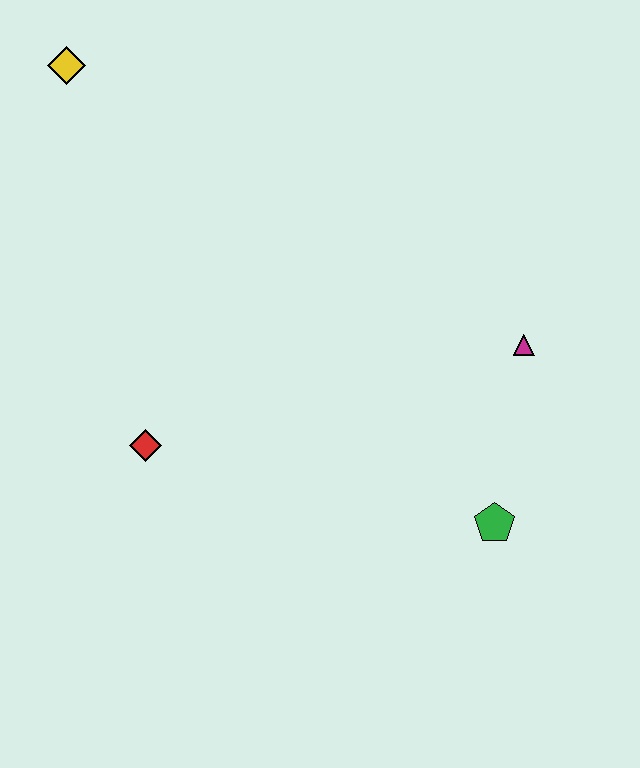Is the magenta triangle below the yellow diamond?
Yes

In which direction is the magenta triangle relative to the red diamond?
The magenta triangle is to the right of the red diamond.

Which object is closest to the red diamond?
The green pentagon is closest to the red diamond.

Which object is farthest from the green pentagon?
The yellow diamond is farthest from the green pentagon.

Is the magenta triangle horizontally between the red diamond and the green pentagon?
No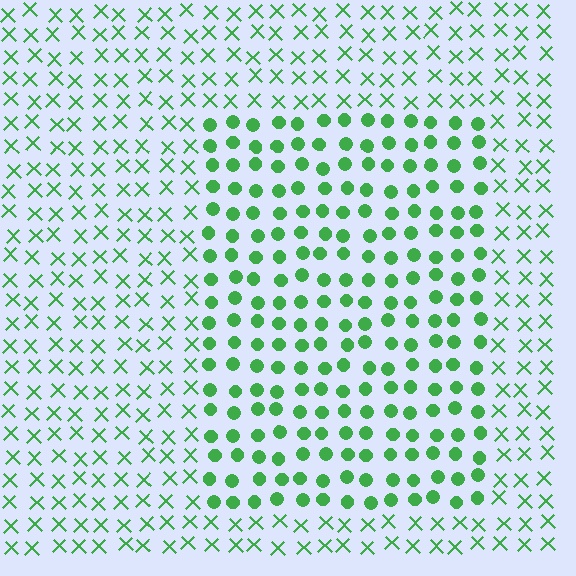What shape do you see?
I see a rectangle.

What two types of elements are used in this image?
The image uses circles inside the rectangle region and X marks outside it.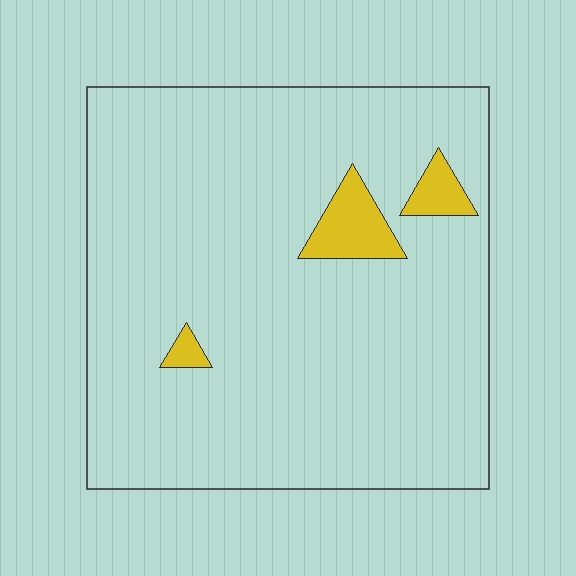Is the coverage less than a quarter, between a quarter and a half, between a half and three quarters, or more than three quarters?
Less than a quarter.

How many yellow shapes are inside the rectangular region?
3.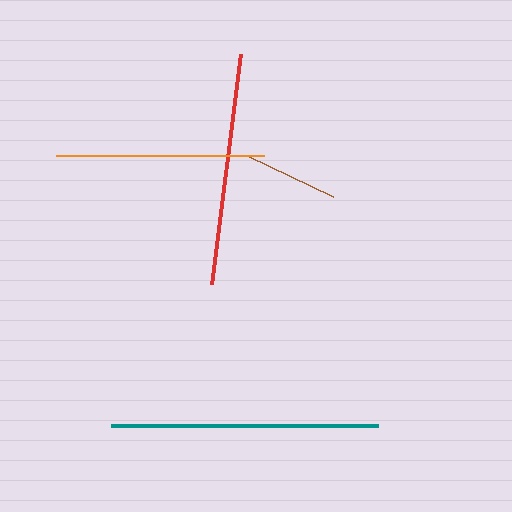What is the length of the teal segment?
The teal segment is approximately 267 pixels long.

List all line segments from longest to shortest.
From longest to shortest: teal, red, orange, brown.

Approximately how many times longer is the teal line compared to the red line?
The teal line is approximately 1.2 times the length of the red line.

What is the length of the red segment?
The red segment is approximately 232 pixels long.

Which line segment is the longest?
The teal line is the longest at approximately 267 pixels.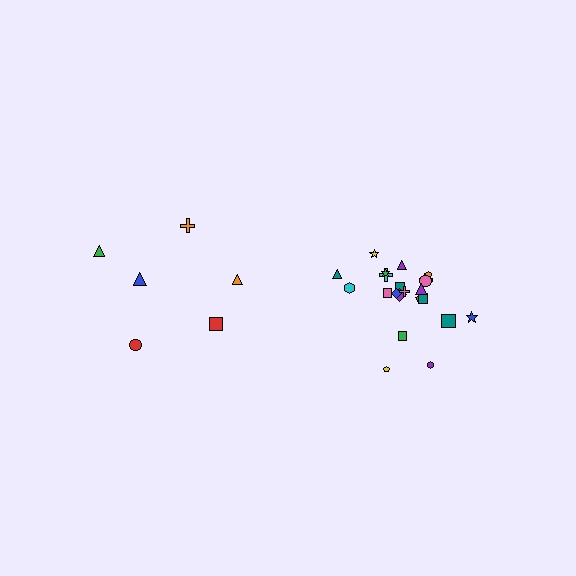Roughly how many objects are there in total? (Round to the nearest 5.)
Roughly 30 objects in total.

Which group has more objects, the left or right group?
The right group.